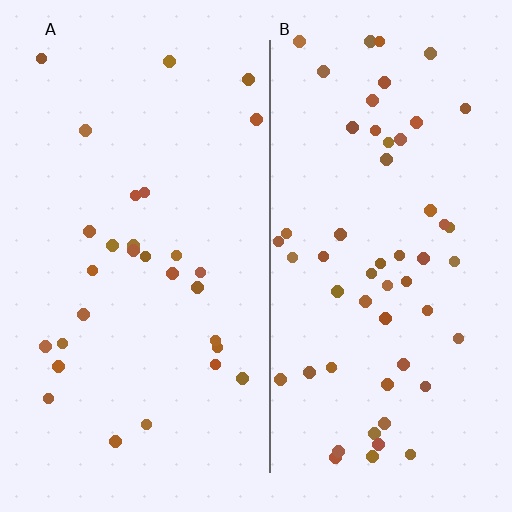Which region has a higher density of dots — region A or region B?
B (the right).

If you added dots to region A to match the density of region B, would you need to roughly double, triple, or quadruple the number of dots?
Approximately double.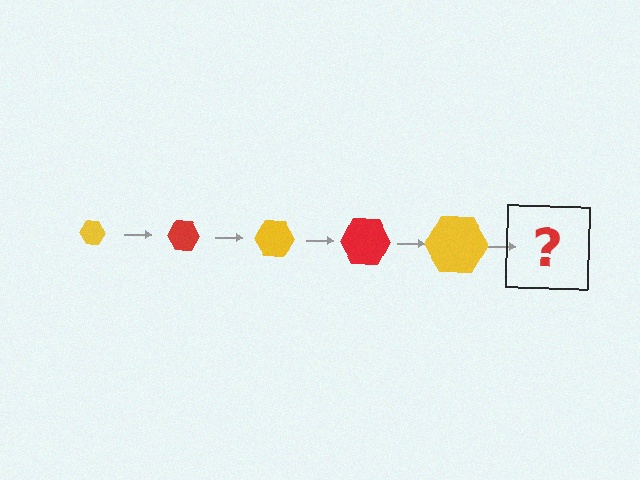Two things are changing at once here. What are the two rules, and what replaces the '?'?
The two rules are that the hexagon grows larger each step and the color cycles through yellow and red. The '?' should be a red hexagon, larger than the previous one.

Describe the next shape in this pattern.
It should be a red hexagon, larger than the previous one.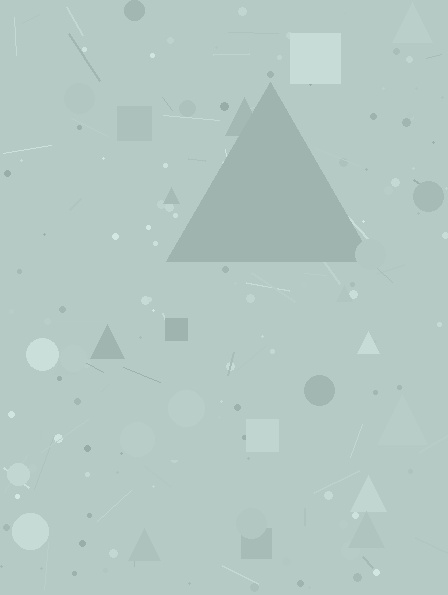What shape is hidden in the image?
A triangle is hidden in the image.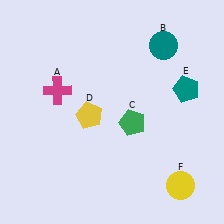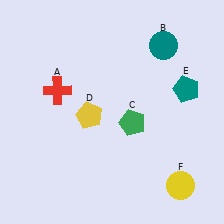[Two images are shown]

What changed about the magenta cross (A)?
In Image 1, A is magenta. In Image 2, it changed to red.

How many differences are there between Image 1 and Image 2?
There is 1 difference between the two images.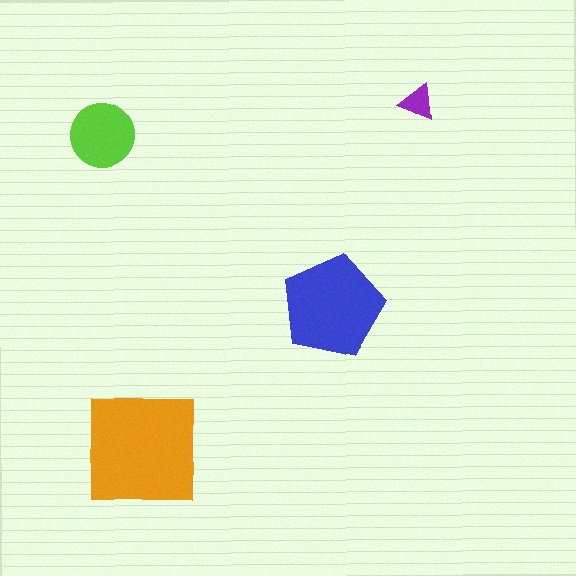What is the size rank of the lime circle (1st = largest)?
3rd.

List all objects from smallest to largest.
The purple triangle, the lime circle, the blue pentagon, the orange square.